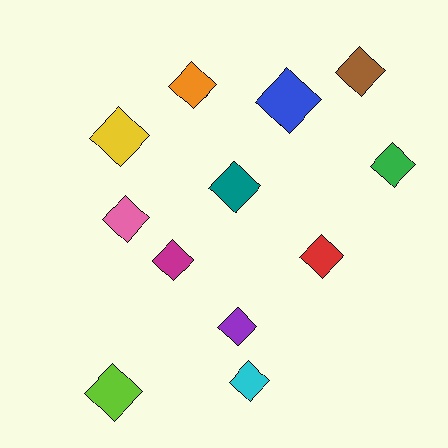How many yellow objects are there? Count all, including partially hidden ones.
There is 1 yellow object.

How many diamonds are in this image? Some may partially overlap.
There are 12 diamonds.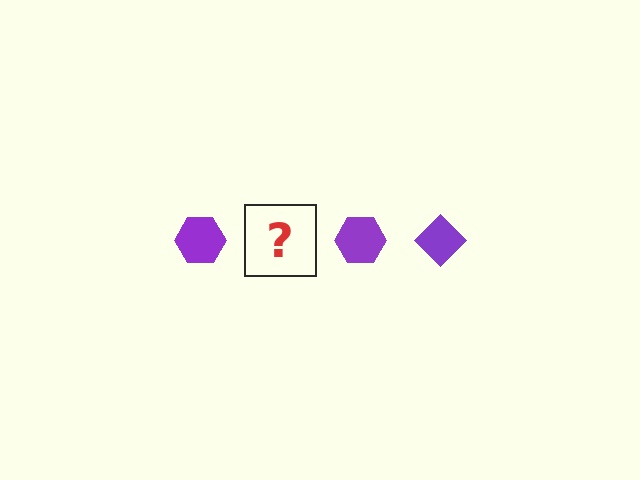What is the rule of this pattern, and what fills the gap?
The rule is that the pattern cycles through hexagon, diamond shapes in purple. The gap should be filled with a purple diamond.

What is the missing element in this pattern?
The missing element is a purple diamond.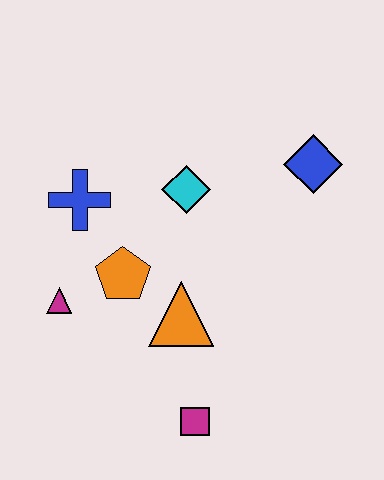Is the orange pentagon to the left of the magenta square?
Yes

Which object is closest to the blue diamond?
The cyan diamond is closest to the blue diamond.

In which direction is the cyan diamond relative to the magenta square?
The cyan diamond is above the magenta square.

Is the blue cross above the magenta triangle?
Yes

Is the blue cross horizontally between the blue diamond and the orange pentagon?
No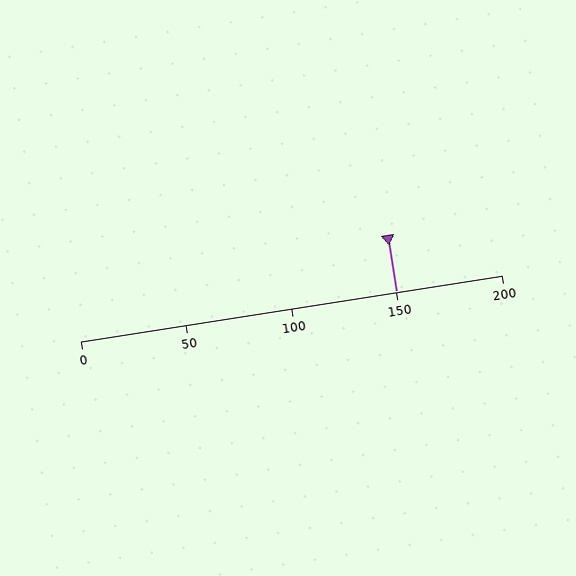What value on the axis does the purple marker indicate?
The marker indicates approximately 150.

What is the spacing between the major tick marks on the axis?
The major ticks are spaced 50 apart.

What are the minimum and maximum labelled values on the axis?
The axis runs from 0 to 200.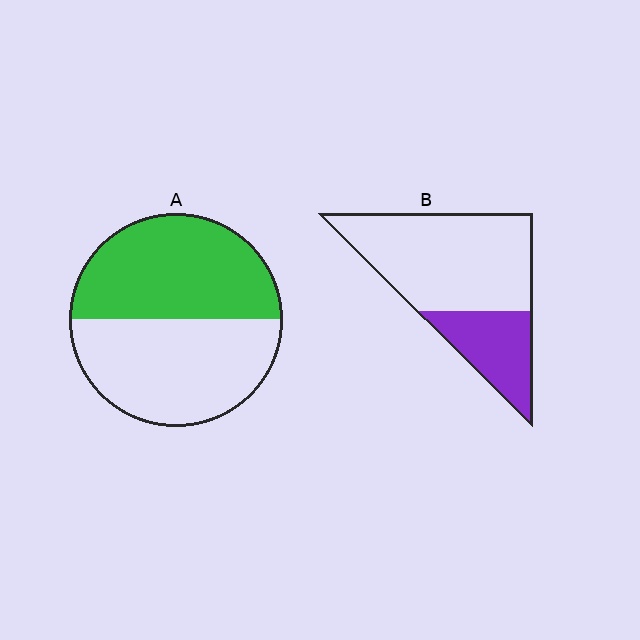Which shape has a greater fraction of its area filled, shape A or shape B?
Shape A.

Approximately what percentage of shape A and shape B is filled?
A is approximately 50% and B is approximately 30%.